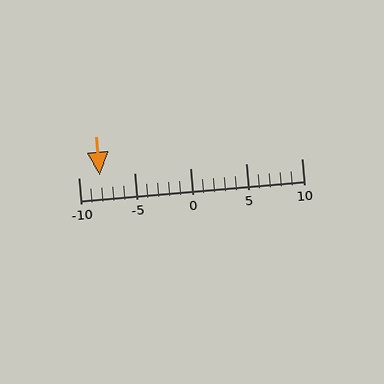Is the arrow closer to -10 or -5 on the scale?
The arrow is closer to -10.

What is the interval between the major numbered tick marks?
The major tick marks are spaced 5 units apart.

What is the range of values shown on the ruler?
The ruler shows values from -10 to 10.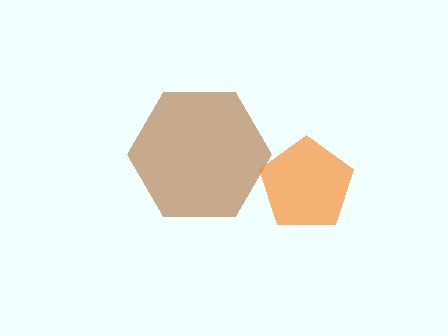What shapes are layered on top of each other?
The layered shapes are: a brown hexagon, an orange pentagon.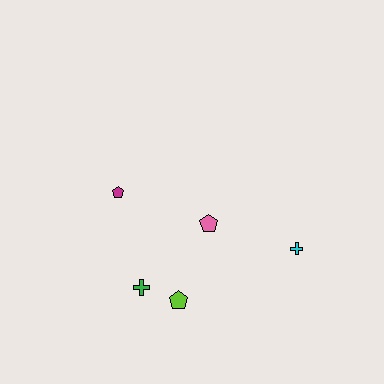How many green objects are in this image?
There is 1 green object.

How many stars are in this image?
There are no stars.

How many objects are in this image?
There are 5 objects.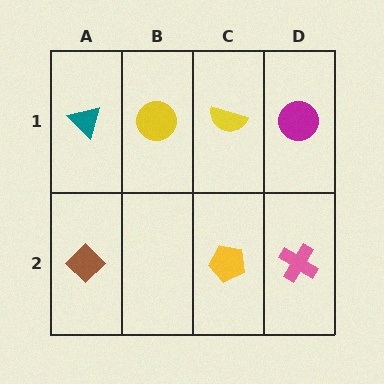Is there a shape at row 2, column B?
No, that cell is empty.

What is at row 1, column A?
A teal triangle.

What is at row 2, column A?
A brown diamond.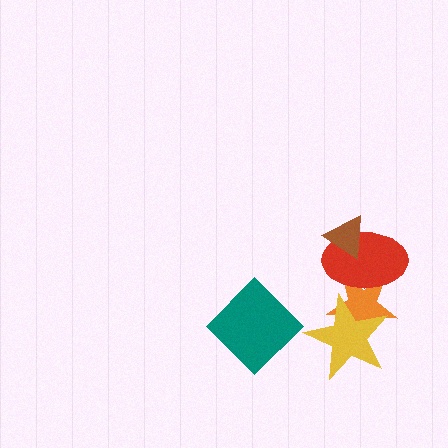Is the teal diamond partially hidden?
No, no other shape covers it.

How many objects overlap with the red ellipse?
3 objects overlap with the red ellipse.